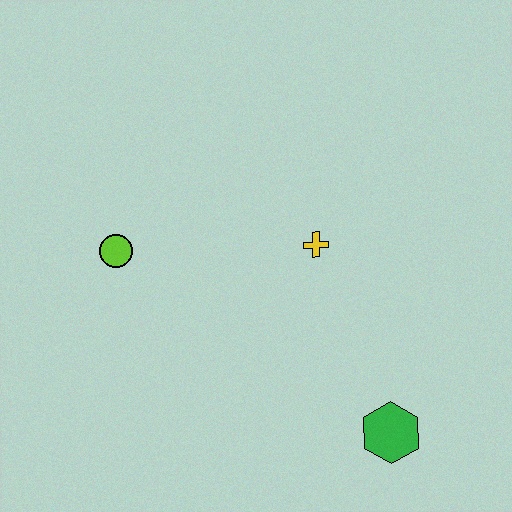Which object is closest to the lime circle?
The yellow cross is closest to the lime circle.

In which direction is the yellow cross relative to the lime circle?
The yellow cross is to the right of the lime circle.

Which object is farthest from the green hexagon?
The lime circle is farthest from the green hexagon.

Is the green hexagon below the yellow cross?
Yes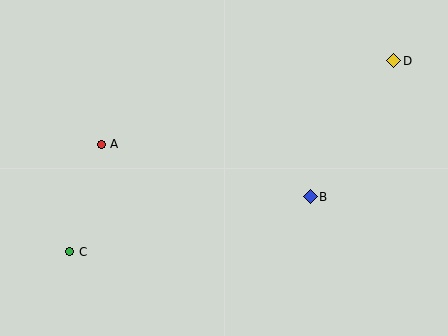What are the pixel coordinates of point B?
Point B is at (310, 197).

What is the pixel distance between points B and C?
The distance between B and C is 247 pixels.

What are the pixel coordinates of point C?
Point C is at (70, 252).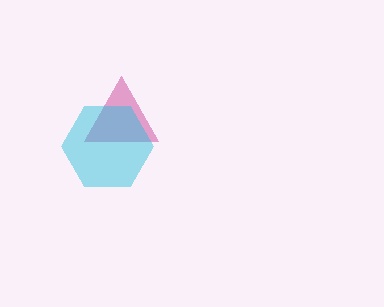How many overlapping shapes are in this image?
There are 2 overlapping shapes in the image.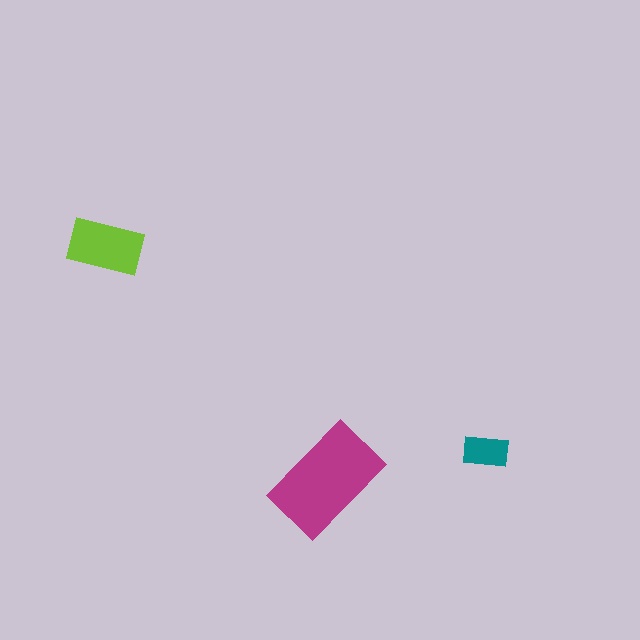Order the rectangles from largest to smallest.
the magenta one, the lime one, the teal one.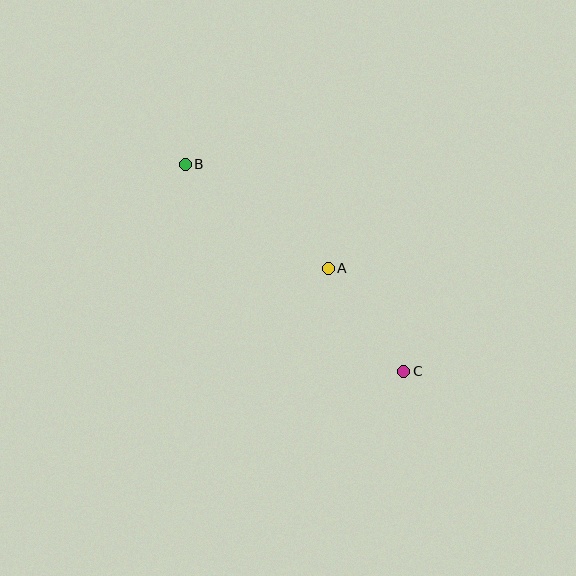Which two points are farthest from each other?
Points B and C are farthest from each other.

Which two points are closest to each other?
Points A and C are closest to each other.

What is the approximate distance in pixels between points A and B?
The distance between A and B is approximately 177 pixels.